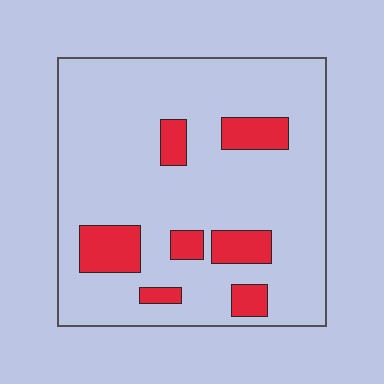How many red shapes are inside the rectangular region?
7.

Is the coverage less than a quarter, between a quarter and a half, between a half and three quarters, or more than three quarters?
Less than a quarter.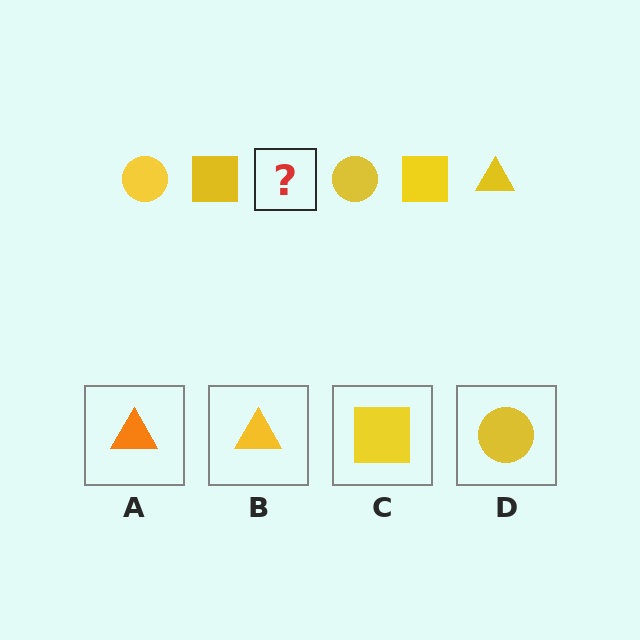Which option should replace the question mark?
Option B.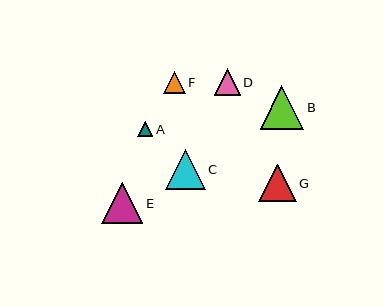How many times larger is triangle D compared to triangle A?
Triangle D is approximately 1.7 times the size of triangle A.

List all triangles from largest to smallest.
From largest to smallest: B, E, C, G, D, F, A.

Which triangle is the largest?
Triangle B is the largest with a size of approximately 43 pixels.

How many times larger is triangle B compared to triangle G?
Triangle B is approximately 1.2 times the size of triangle G.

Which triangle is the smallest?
Triangle A is the smallest with a size of approximately 15 pixels.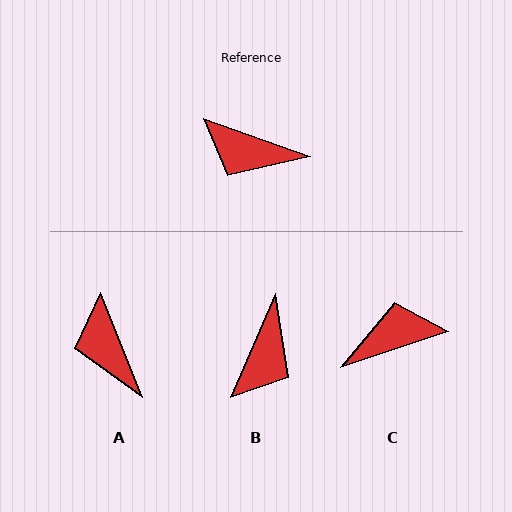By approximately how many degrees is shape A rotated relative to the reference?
Approximately 49 degrees clockwise.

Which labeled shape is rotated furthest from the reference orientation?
C, about 142 degrees away.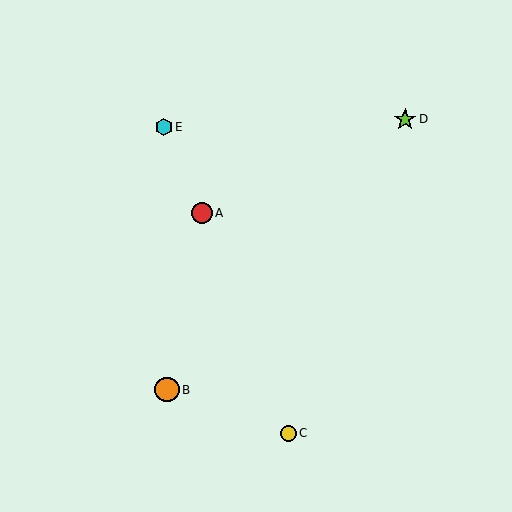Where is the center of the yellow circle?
The center of the yellow circle is at (288, 433).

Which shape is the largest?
The orange circle (labeled B) is the largest.